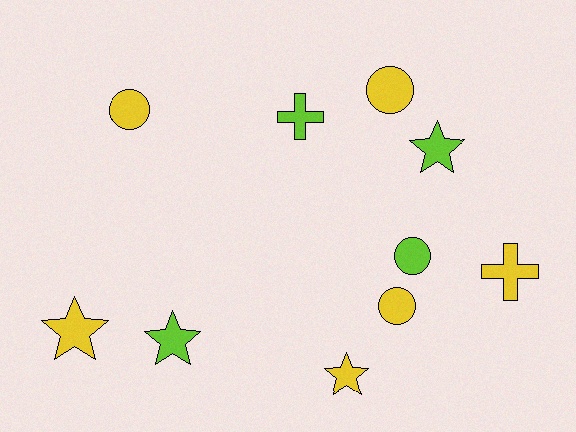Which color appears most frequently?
Yellow, with 6 objects.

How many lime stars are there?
There are 2 lime stars.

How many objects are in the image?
There are 10 objects.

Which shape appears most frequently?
Star, with 4 objects.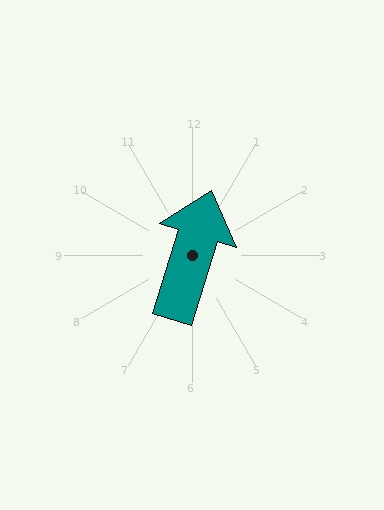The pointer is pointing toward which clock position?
Roughly 1 o'clock.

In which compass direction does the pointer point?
North.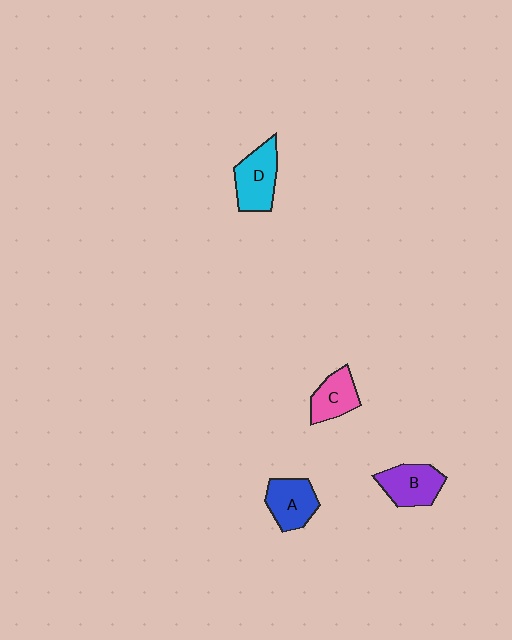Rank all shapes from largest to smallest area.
From largest to smallest: D (cyan), B (purple), A (blue), C (pink).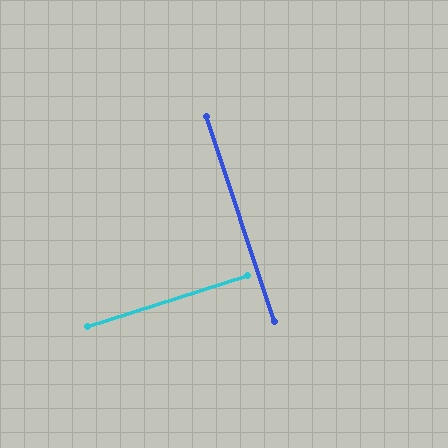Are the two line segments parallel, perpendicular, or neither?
Perpendicular — they meet at approximately 89°.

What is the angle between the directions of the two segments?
Approximately 89 degrees.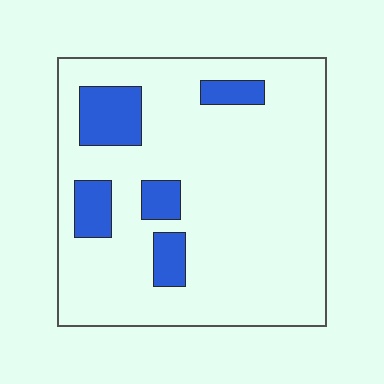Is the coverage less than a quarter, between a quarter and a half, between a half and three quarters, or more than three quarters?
Less than a quarter.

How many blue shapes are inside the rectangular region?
5.